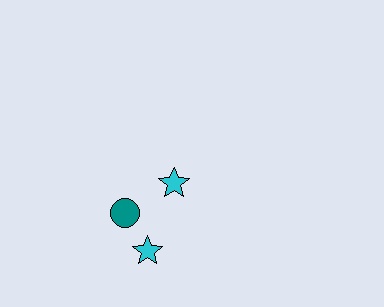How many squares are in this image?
There are no squares.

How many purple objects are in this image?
There are no purple objects.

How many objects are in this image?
There are 3 objects.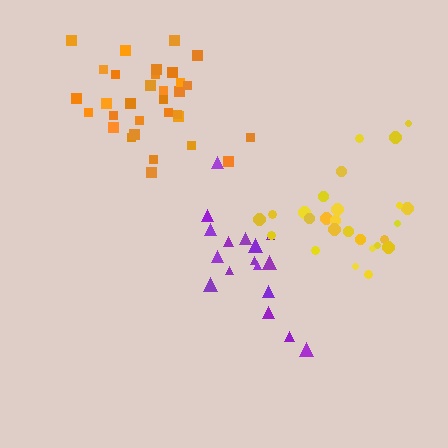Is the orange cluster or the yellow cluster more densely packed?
Orange.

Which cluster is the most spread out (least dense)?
Purple.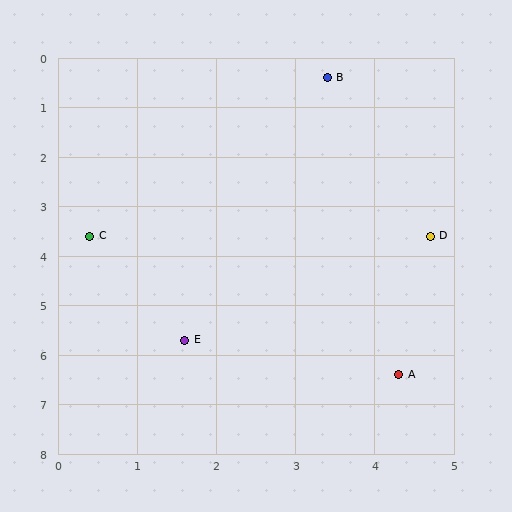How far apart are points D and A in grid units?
Points D and A are about 2.8 grid units apart.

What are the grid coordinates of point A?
Point A is at approximately (4.3, 6.4).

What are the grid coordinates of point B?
Point B is at approximately (3.4, 0.4).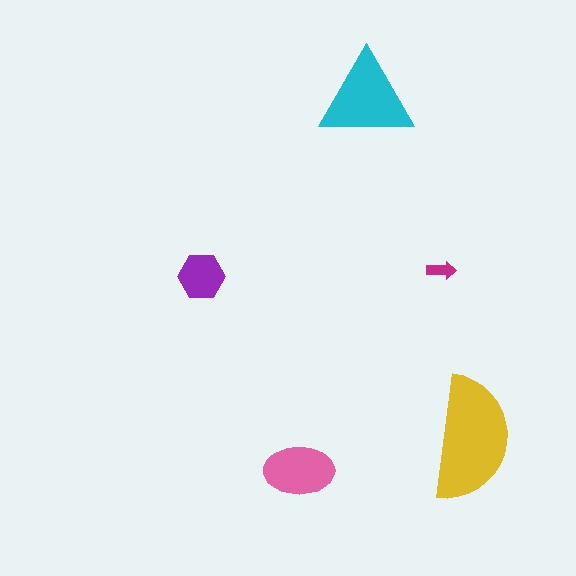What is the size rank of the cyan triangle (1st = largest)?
2nd.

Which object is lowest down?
The pink ellipse is bottommost.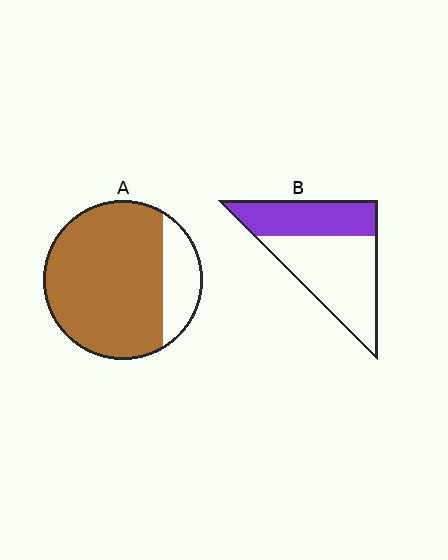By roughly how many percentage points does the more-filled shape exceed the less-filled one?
By roughly 40 percentage points (A over B).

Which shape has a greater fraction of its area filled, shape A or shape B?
Shape A.